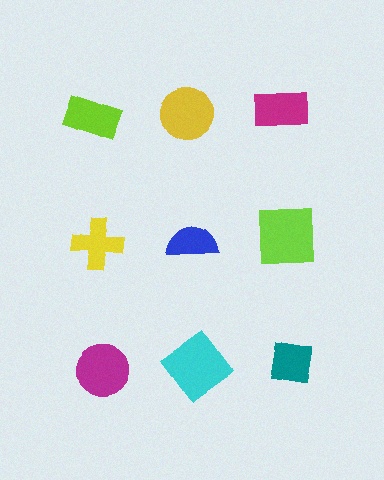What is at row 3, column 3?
A teal square.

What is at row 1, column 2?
A yellow circle.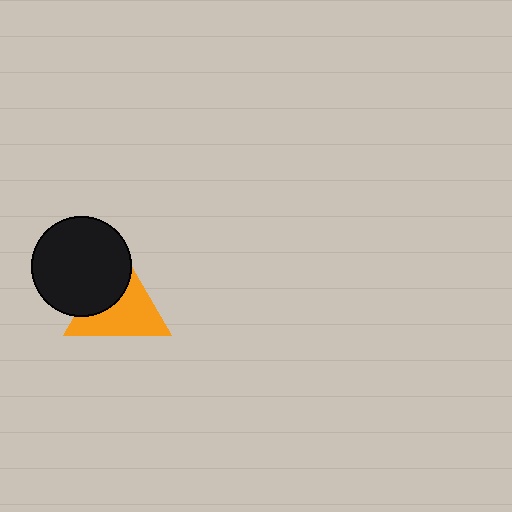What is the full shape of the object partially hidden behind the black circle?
The partially hidden object is an orange triangle.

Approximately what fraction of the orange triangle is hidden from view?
Roughly 40% of the orange triangle is hidden behind the black circle.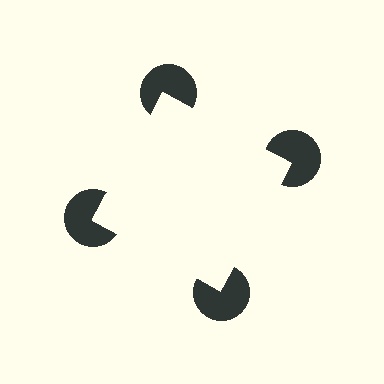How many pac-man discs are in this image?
There are 4 — one at each vertex of the illusory square.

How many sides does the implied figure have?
4 sides.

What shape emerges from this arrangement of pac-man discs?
An illusory square — its edges are inferred from the aligned wedge cuts in the pac-man discs, not physically drawn.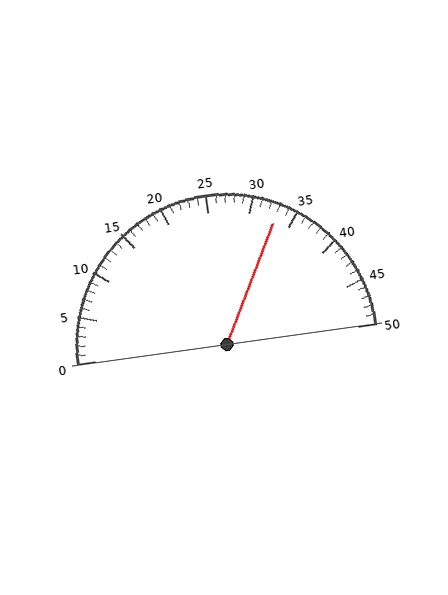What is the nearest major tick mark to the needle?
The nearest major tick mark is 35.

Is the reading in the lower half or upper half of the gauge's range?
The reading is in the upper half of the range (0 to 50).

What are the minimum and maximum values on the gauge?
The gauge ranges from 0 to 50.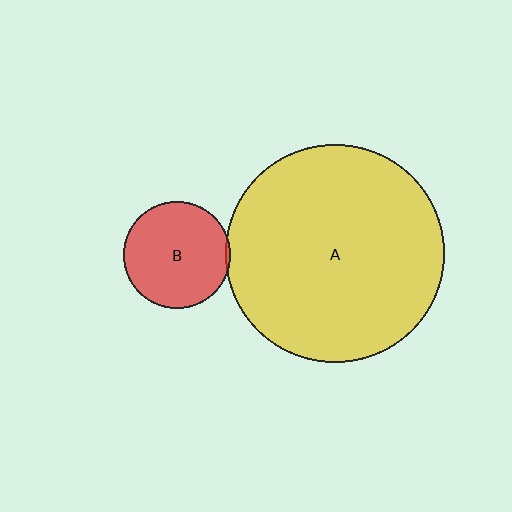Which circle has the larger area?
Circle A (yellow).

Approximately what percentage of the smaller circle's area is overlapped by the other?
Approximately 5%.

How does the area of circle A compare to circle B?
Approximately 4.1 times.